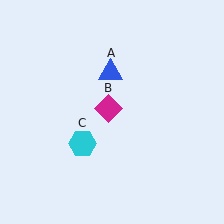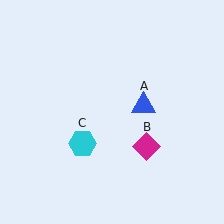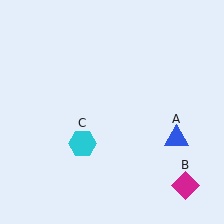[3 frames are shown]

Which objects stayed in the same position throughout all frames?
Cyan hexagon (object C) remained stationary.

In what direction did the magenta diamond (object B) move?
The magenta diamond (object B) moved down and to the right.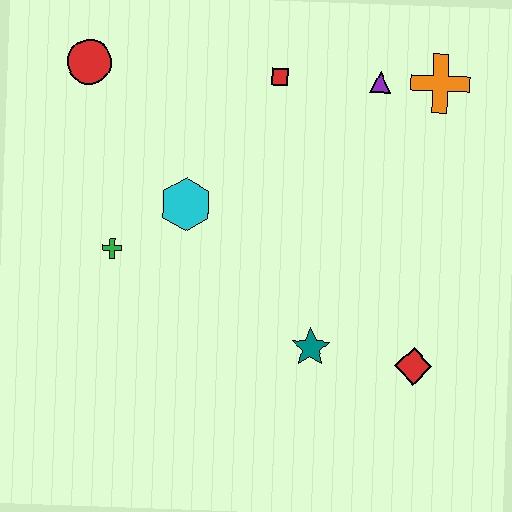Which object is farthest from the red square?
The red diamond is farthest from the red square.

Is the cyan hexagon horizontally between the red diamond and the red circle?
Yes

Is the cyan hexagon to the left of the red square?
Yes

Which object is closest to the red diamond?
The teal star is closest to the red diamond.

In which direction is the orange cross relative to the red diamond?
The orange cross is above the red diamond.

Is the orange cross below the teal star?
No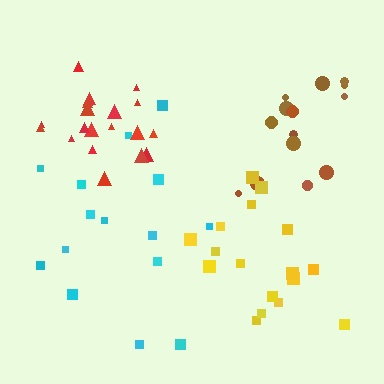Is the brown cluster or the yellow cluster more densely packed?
Brown.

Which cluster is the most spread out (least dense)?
Cyan.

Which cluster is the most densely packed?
Red.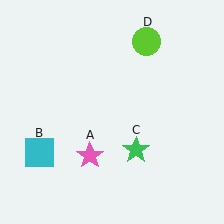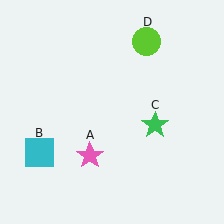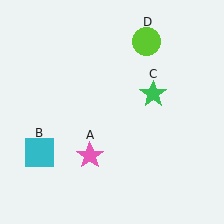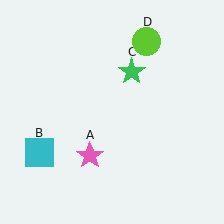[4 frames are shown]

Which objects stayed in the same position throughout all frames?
Pink star (object A) and cyan square (object B) and lime circle (object D) remained stationary.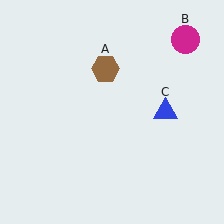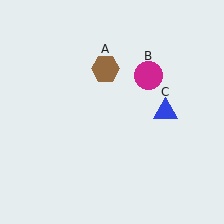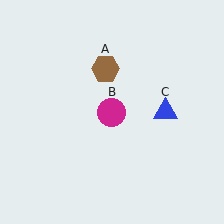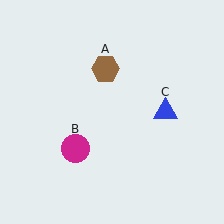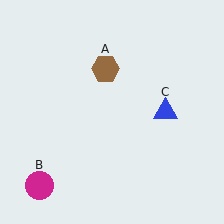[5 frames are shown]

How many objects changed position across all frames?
1 object changed position: magenta circle (object B).